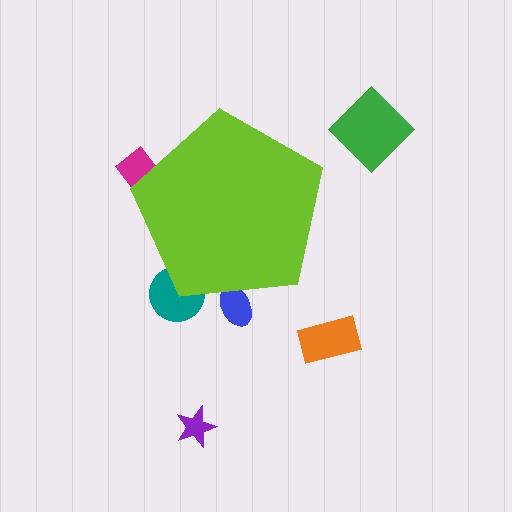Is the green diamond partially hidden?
No, the green diamond is fully visible.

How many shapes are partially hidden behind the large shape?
3 shapes are partially hidden.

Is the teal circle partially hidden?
Yes, the teal circle is partially hidden behind the lime pentagon.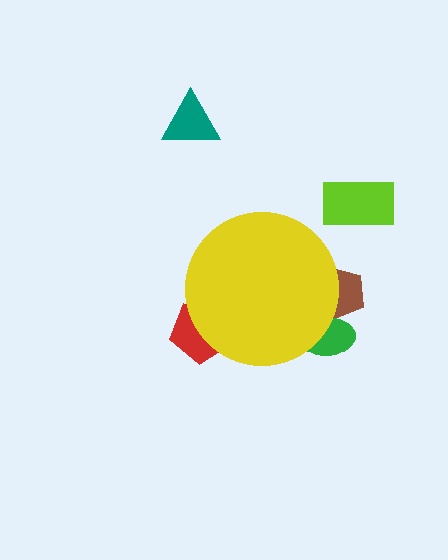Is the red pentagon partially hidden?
Yes, the red pentagon is partially hidden behind the yellow circle.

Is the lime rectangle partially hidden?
No, the lime rectangle is fully visible.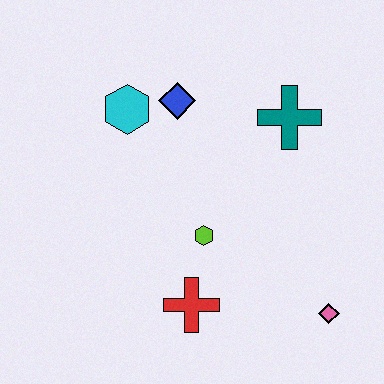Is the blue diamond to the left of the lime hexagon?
Yes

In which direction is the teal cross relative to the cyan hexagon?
The teal cross is to the right of the cyan hexagon.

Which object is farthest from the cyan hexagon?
The pink diamond is farthest from the cyan hexagon.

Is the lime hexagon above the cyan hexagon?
No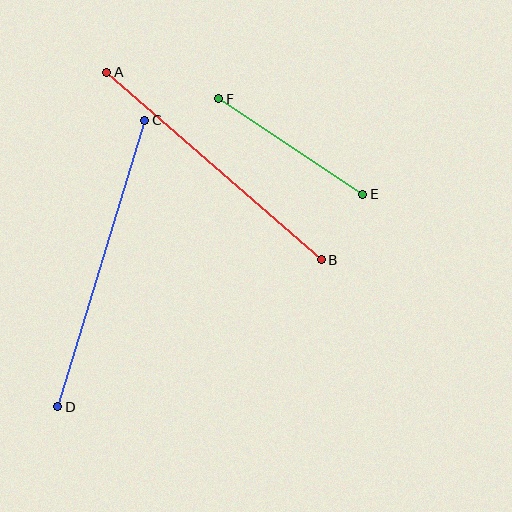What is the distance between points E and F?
The distance is approximately 173 pixels.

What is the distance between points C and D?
The distance is approximately 300 pixels.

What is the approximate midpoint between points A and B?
The midpoint is at approximately (214, 166) pixels.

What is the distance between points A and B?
The distance is approximately 285 pixels.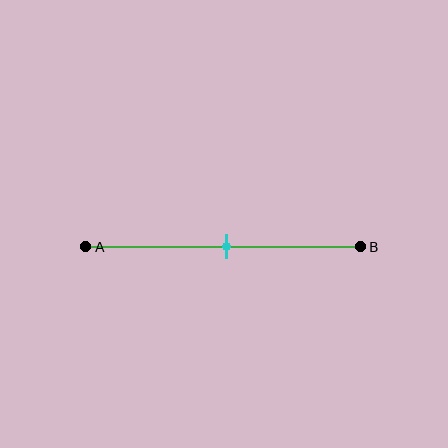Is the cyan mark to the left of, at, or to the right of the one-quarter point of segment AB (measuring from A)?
The cyan mark is to the right of the one-quarter point of segment AB.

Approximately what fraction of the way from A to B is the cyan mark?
The cyan mark is approximately 50% of the way from A to B.